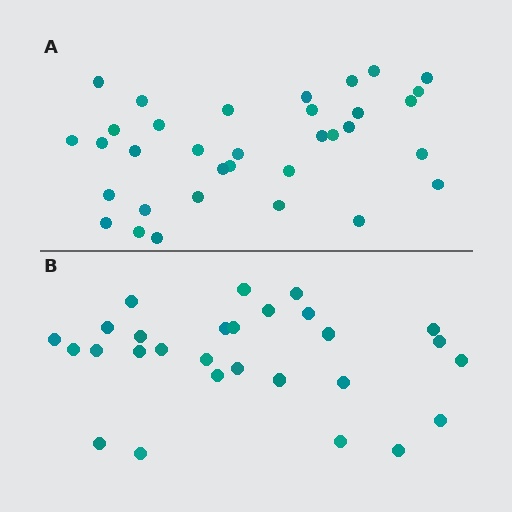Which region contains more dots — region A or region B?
Region A (the top region) has more dots.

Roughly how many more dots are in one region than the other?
Region A has about 6 more dots than region B.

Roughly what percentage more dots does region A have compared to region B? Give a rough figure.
About 20% more.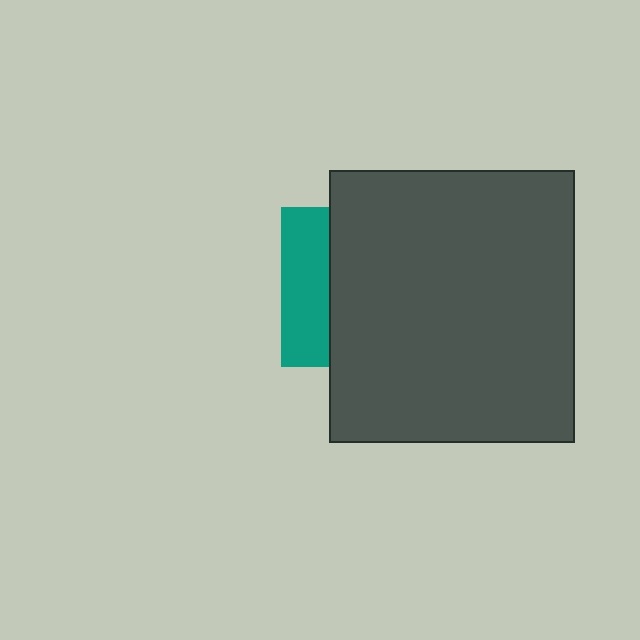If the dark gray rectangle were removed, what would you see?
You would see the complete teal square.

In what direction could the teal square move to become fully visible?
The teal square could move left. That would shift it out from behind the dark gray rectangle entirely.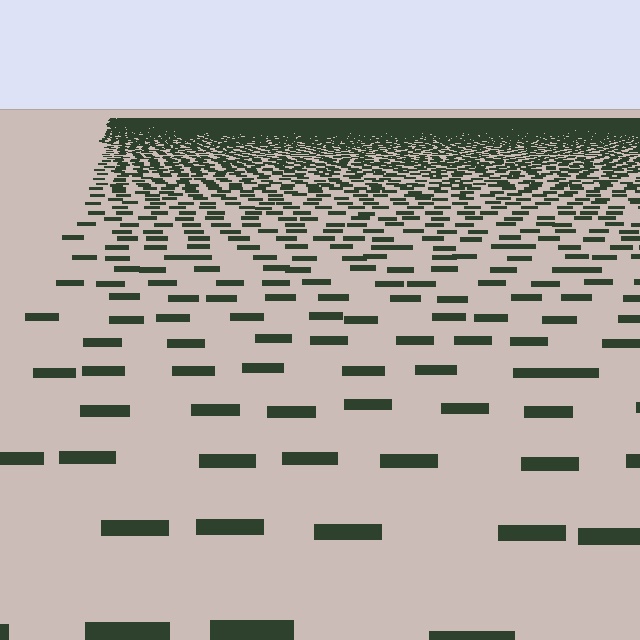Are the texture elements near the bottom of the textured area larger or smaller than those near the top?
Larger. Near the bottom, elements are closer to the viewer and appear at a bigger on-screen size.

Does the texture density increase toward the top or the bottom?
Density increases toward the top.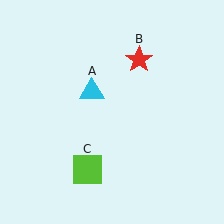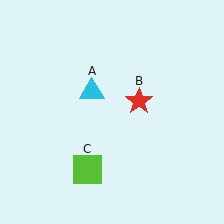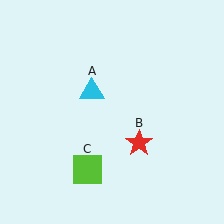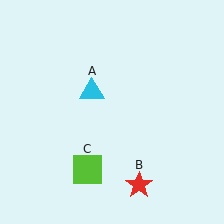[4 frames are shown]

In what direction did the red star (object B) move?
The red star (object B) moved down.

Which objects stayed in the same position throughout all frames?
Cyan triangle (object A) and lime square (object C) remained stationary.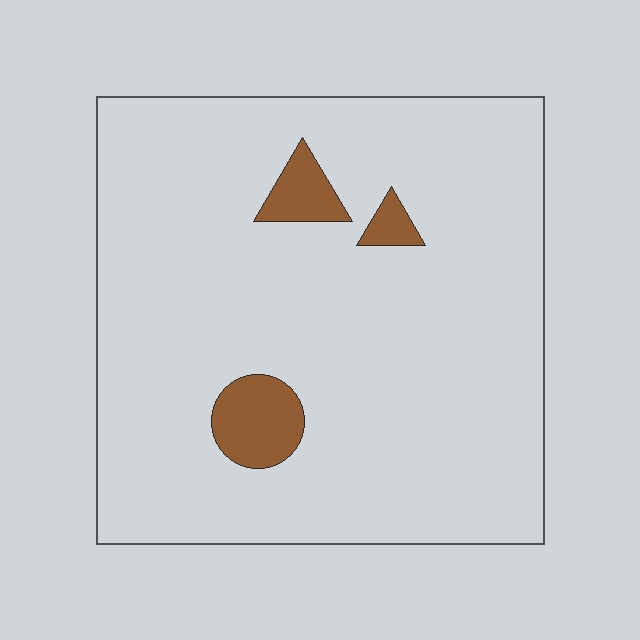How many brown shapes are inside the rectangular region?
3.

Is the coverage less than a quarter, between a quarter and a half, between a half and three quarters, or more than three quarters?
Less than a quarter.